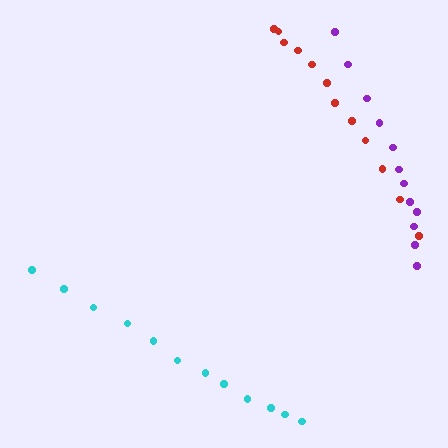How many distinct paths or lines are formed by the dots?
There are 3 distinct paths.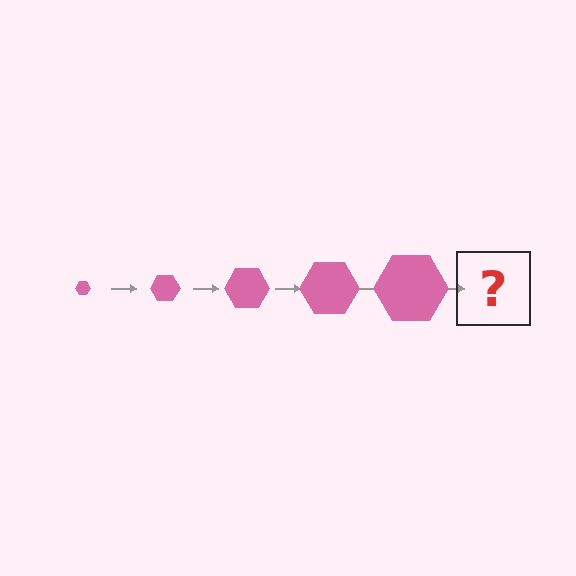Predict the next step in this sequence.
The next step is a pink hexagon, larger than the previous one.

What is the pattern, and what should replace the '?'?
The pattern is that the hexagon gets progressively larger each step. The '?' should be a pink hexagon, larger than the previous one.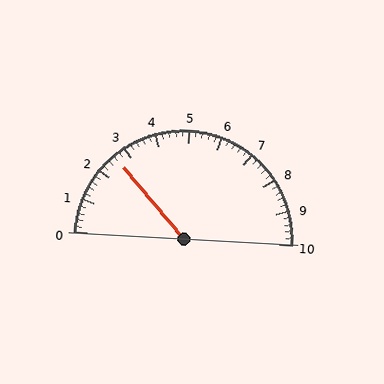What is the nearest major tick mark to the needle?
The nearest major tick mark is 3.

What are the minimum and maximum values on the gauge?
The gauge ranges from 0 to 10.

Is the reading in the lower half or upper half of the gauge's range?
The reading is in the lower half of the range (0 to 10).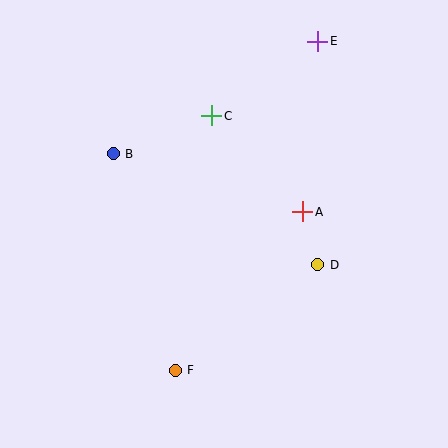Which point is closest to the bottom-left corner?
Point F is closest to the bottom-left corner.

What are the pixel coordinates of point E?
Point E is at (318, 41).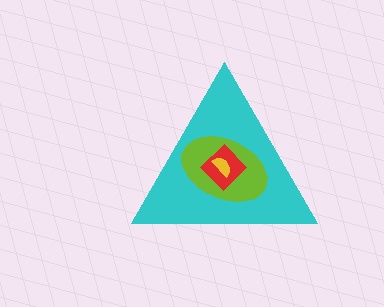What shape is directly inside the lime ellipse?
The red diamond.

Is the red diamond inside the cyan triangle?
Yes.